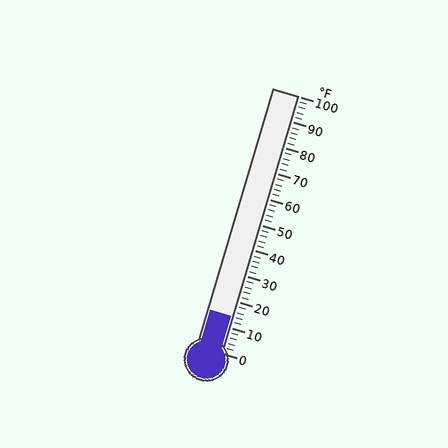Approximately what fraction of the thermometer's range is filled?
The thermometer is filled to approximately 15% of its range.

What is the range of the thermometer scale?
The thermometer scale ranges from 0°F to 100°F.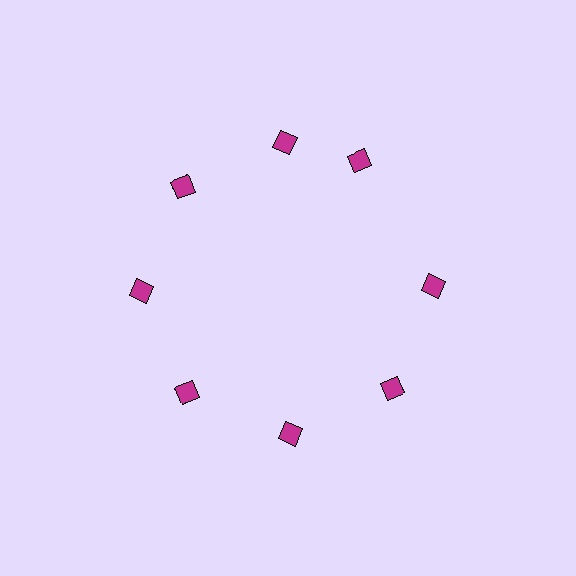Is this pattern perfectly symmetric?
No. The 8 magenta diamonds are arranged in a ring, but one element near the 2 o'clock position is rotated out of alignment along the ring, breaking the 8-fold rotational symmetry.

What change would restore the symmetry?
The symmetry would be restored by rotating it back into even spacing with its neighbors so that all 8 diamonds sit at equal angles and equal distance from the center.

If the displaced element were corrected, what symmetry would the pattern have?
It would have 8-fold rotational symmetry — the pattern would map onto itself every 45 degrees.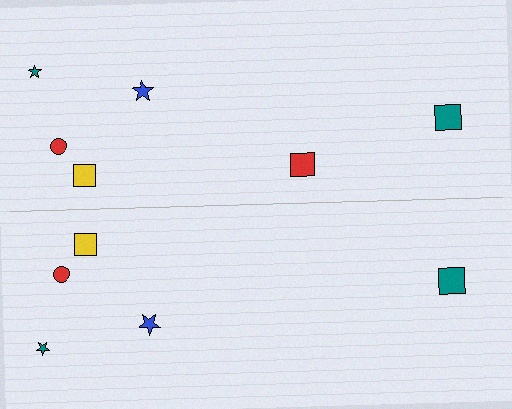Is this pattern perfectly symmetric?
No, the pattern is not perfectly symmetric. A red square is missing from the bottom side.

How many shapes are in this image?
There are 11 shapes in this image.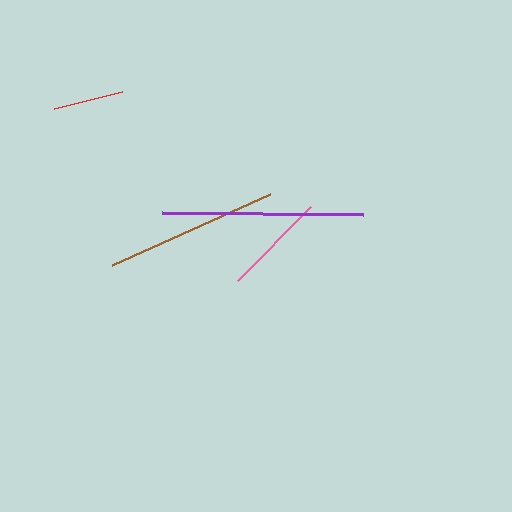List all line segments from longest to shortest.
From longest to shortest: purple, brown, pink, red.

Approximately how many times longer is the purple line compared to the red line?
The purple line is approximately 2.9 times the length of the red line.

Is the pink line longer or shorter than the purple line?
The purple line is longer than the pink line.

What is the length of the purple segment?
The purple segment is approximately 201 pixels long.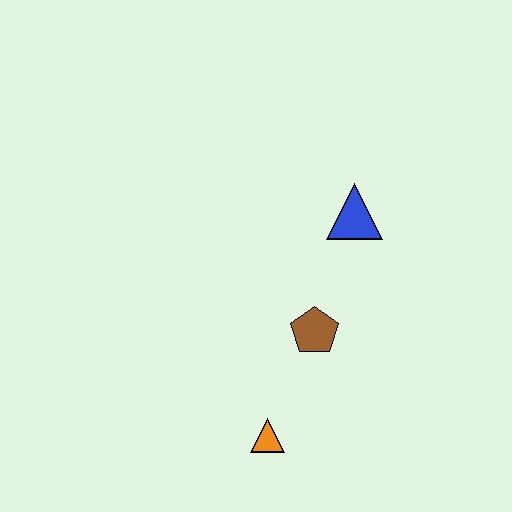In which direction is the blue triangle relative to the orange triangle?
The blue triangle is above the orange triangle.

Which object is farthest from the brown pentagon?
The blue triangle is farthest from the brown pentagon.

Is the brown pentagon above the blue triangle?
No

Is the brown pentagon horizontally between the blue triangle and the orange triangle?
Yes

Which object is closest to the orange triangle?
The brown pentagon is closest to the orange triangle.